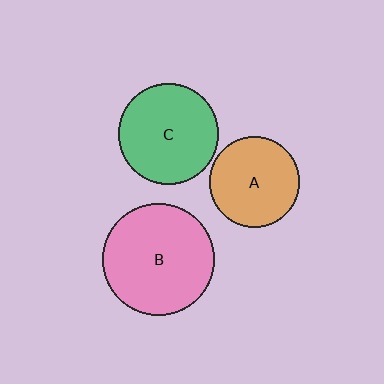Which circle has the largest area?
Circle B (pink).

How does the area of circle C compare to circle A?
Approximately 1.2 times.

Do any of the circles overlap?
No, none of the circles overlap.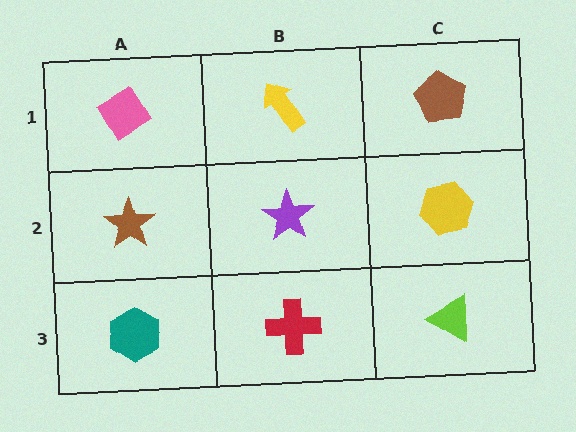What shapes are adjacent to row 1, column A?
A brown star (row 2, column A), a yellow arrow (row 1, column B).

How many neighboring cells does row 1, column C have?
2.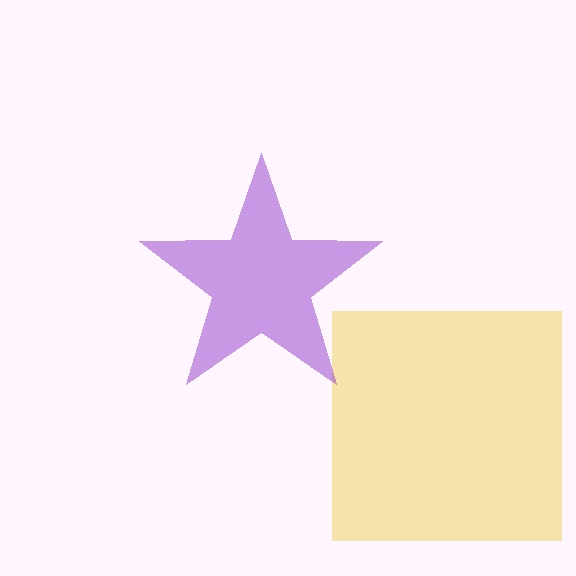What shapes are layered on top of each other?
The layered shapes are: a yellow square, a purple star.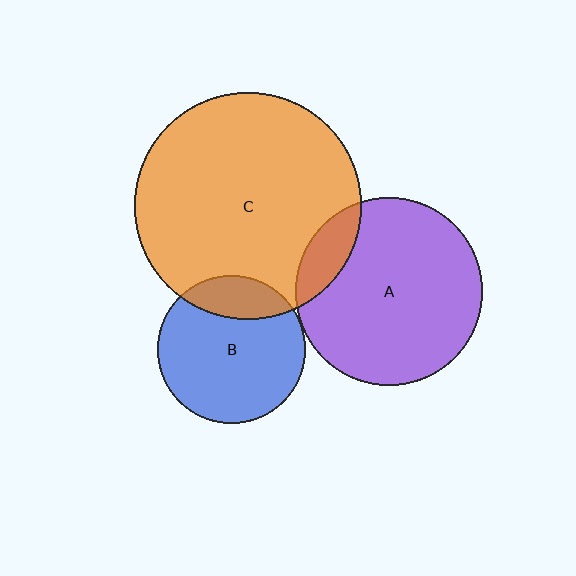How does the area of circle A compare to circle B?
Approximately 1.6 times.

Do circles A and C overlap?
Yes.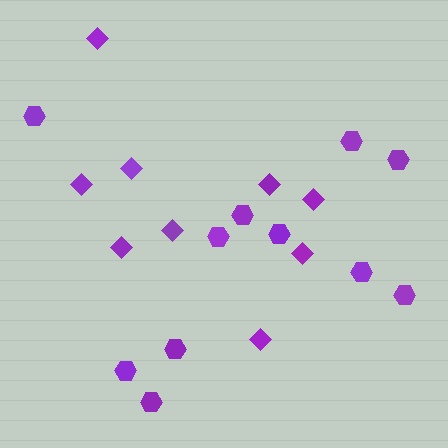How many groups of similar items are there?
There are 2 groups: one group of hexagons (11) and one group of diamonds (9).